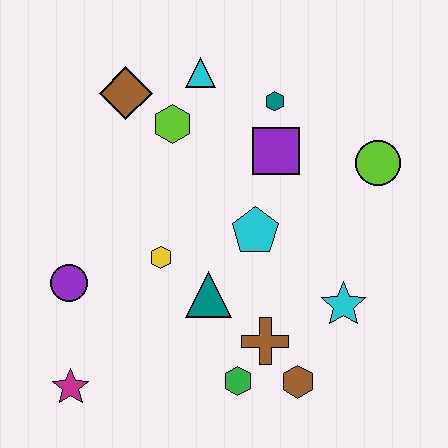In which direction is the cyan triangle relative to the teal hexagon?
The cyan triangle is to the left of the teal hexagon.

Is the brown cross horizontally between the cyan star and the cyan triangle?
Yes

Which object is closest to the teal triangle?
The yellow hexagon is closest to the teal triangle.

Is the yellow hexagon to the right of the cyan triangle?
No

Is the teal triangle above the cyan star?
Yes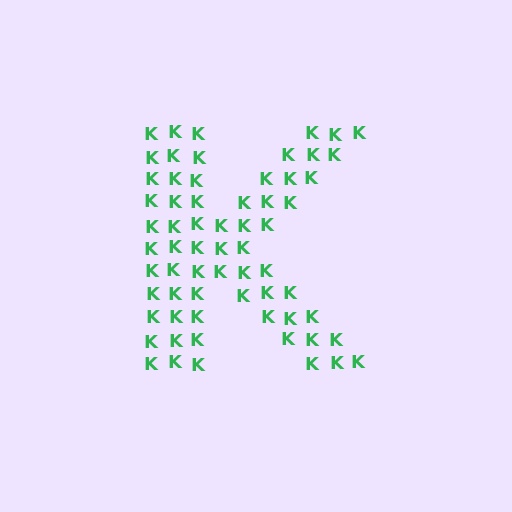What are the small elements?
The small elements are letter K's.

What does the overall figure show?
The overall figure shows the letter K.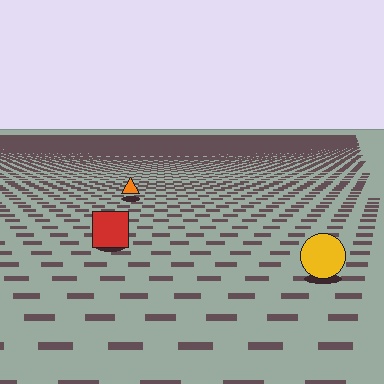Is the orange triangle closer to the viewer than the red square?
No. The red square is closer — you can tell from the texture gradient: the ground texture is coarser near it.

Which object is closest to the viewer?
The yellow circle is closest. The texture marks near it are larger and more spread out.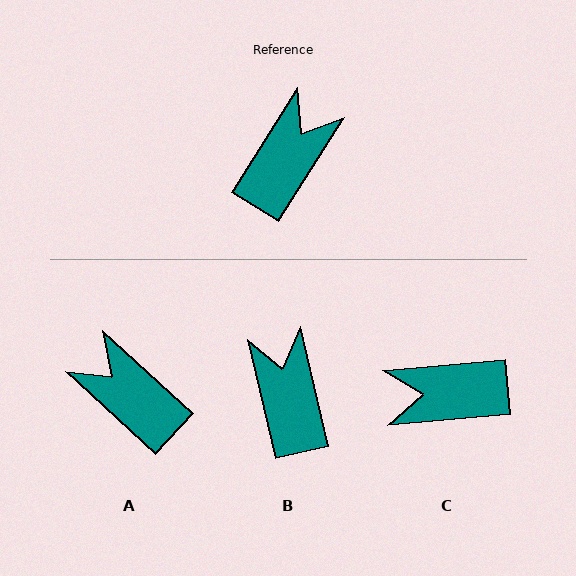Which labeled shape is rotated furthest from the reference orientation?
C, about 127 degrees away.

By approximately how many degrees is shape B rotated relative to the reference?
Approximately 45 degrees counter-clockwise.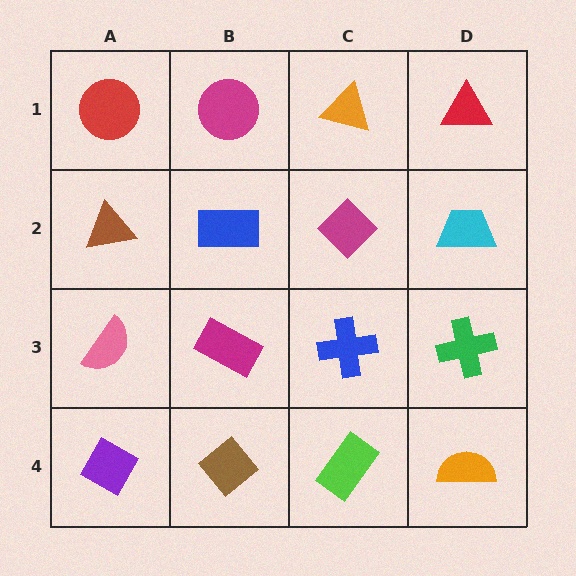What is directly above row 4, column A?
A pink semicircle.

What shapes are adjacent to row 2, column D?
A red triangle (row 1, column D), a green cross (row 3, column D), a magenta diamond (row 2, column C).